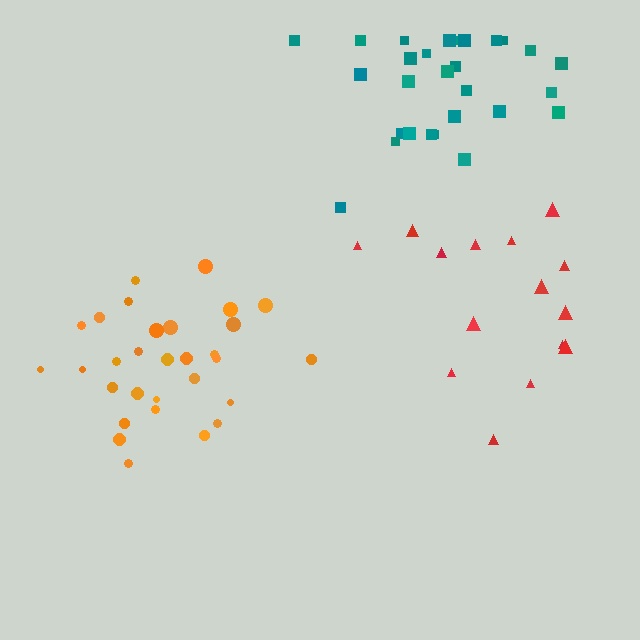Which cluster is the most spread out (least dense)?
Red.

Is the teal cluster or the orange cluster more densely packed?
Orange.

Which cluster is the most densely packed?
Orange.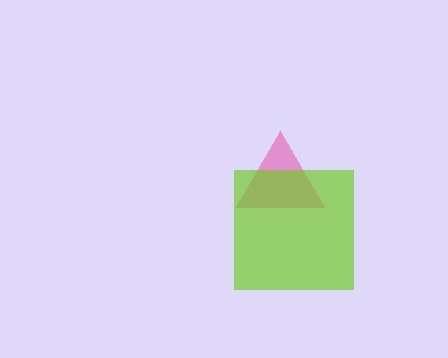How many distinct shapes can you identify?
There are 2 distinct shapes: a pink triangle, a lime square.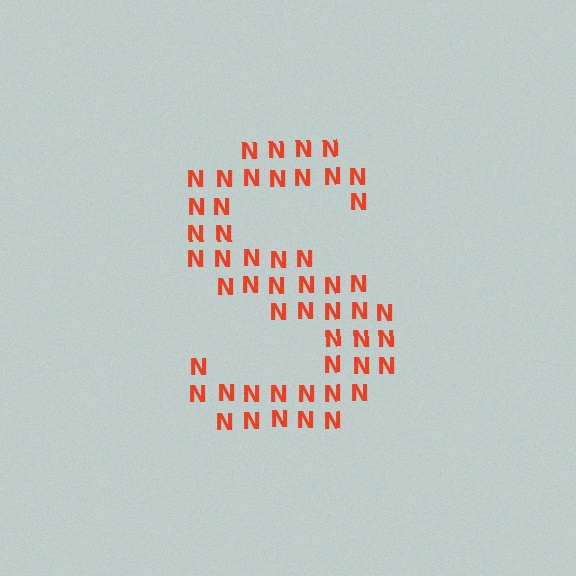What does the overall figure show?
The overall figure shows the letter S.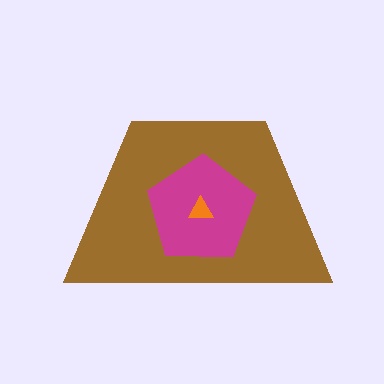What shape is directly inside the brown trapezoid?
The magenta pentagon.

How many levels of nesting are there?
3.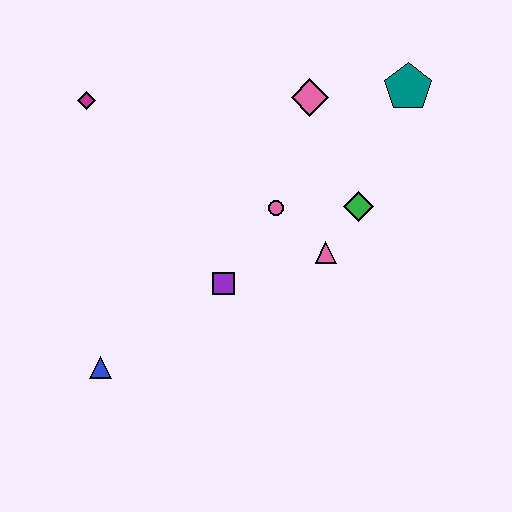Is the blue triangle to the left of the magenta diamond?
No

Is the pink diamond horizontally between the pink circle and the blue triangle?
No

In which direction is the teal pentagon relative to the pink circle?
The teal pentagon is to the right of the pink circle.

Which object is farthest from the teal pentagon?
The blue triangle is farthest from the teal pentagon.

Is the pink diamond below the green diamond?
No